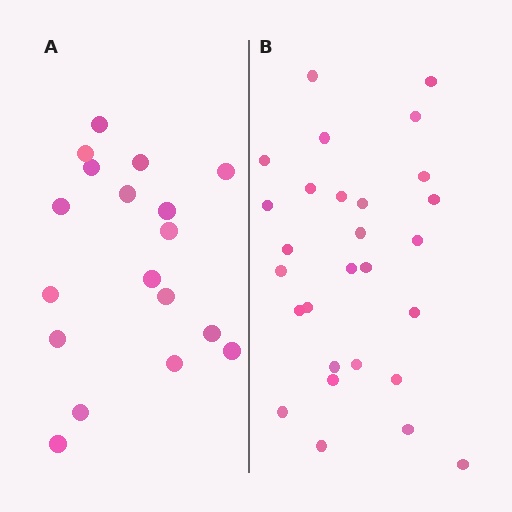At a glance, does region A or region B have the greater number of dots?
Region B (the right region) has more dots.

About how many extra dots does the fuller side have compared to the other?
Region B has roughly 10 or so more dots than region A.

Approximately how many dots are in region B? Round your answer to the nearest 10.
About 30 dots. (The exact count is 28, which rounds to 30.)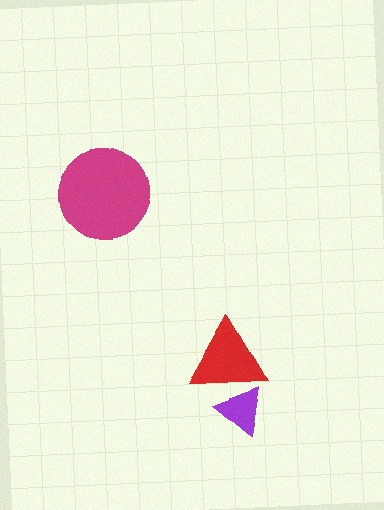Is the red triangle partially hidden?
No, no other shape covers it.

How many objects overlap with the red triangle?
1 object overlaps with the red triangle.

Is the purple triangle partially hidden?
Yes, it is partially covered by another shape.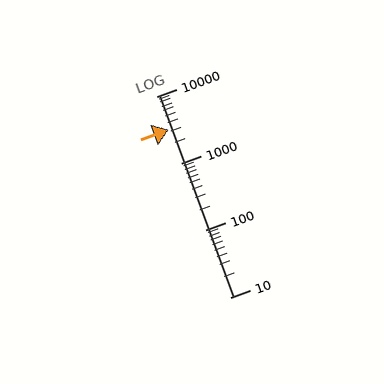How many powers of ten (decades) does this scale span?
The scale spans 3 decades, from 10 to 10000.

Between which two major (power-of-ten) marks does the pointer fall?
The pointer is between 1000 and 10000.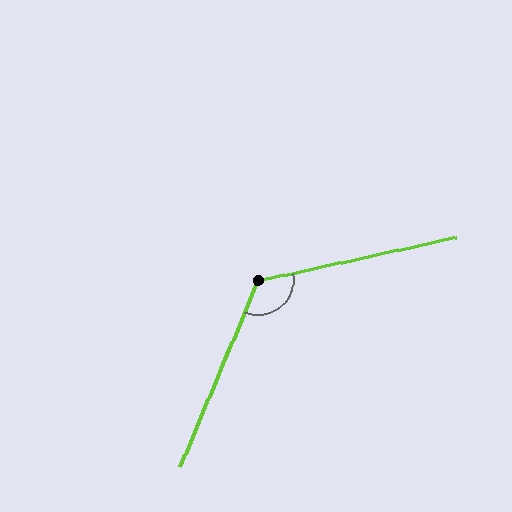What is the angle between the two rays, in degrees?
Approximately 125 degrees.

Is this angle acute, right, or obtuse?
It is obtuse.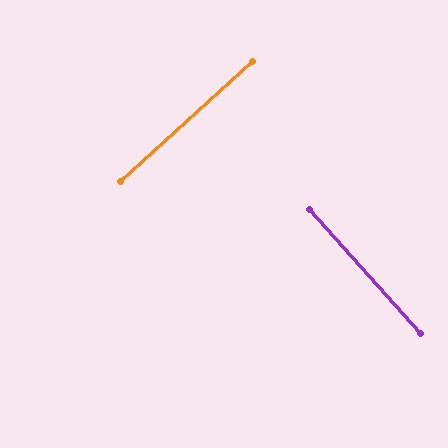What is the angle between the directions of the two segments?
Approximately 89 degrees.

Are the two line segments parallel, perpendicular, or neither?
Perpendicular — they meet at approximately 89°.